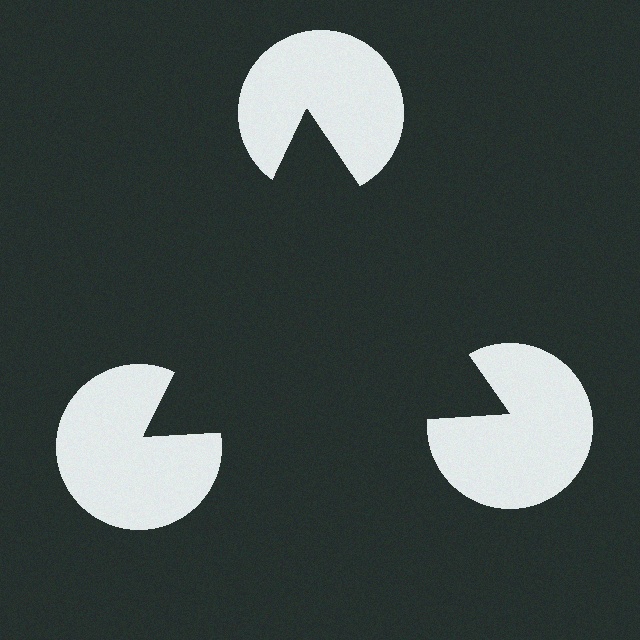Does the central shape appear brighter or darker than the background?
It typically appears slightly darker than the background, even though no actual brightness change is drawn.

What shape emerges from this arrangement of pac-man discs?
An illusory triangle — its edges are inferred from the aligned wedge cuts in the pac-man discs, not physically drawn.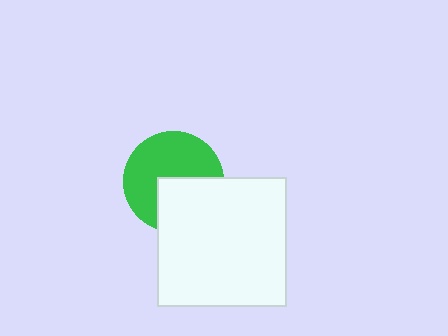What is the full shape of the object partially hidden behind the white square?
The partially hidden object is a green circle.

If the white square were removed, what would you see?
You would see the complete green circle.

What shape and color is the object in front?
The object in front is a white square.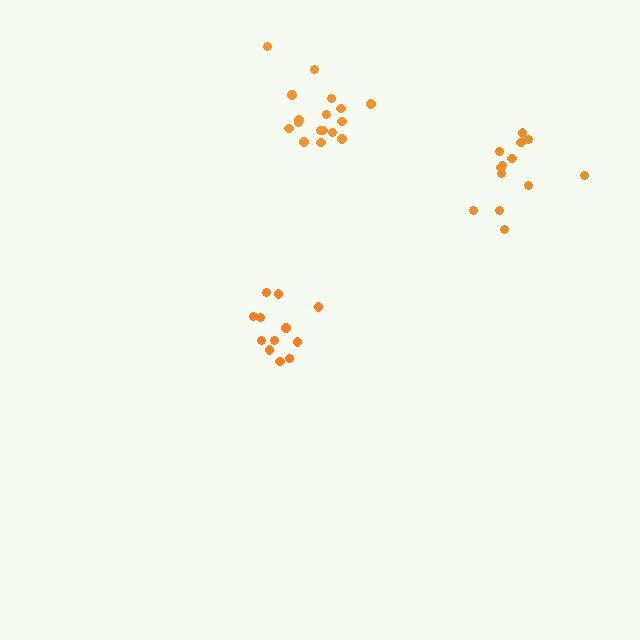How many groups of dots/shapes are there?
There are 3 groups.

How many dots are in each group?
Group 1: 12 dots, Group 2: 13 dots, Group 3: 17 dots (42 total).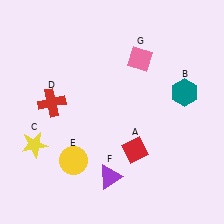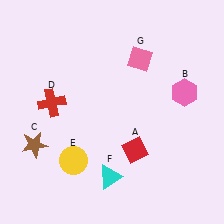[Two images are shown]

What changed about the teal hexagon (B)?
In Image 1, B is teal. In Image 2, it changed to pink.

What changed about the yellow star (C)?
In Image 1, C is yellow. In Image 2, it changed to brown.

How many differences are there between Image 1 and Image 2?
There are 3 differences between the two images.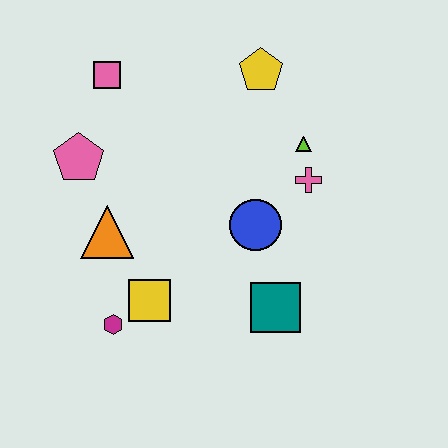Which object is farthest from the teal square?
The pink square is farthest from the teal square.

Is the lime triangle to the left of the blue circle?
No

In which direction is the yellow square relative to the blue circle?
The yellow square is to the left of the blue circle.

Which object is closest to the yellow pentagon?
The lime triangle is closest to the yellow pentagon.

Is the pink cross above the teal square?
Yes